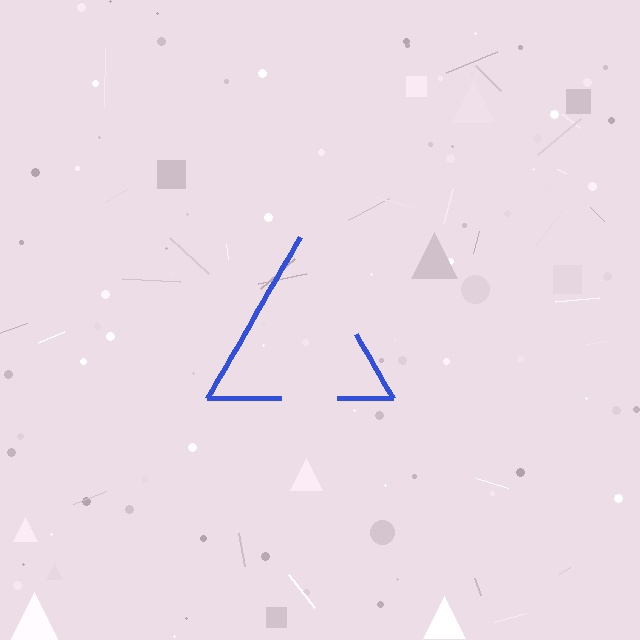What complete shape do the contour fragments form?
The contour fragments form a triangle.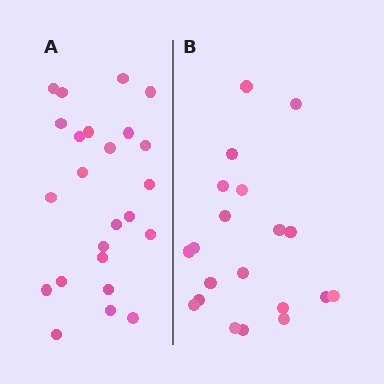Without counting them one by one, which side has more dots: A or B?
Region A (the left region) has more dots.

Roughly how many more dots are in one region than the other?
Region A has about 4 more dots than region B.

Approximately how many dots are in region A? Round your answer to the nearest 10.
About 20 dots. (The exact count is 24, which rounds to 20.)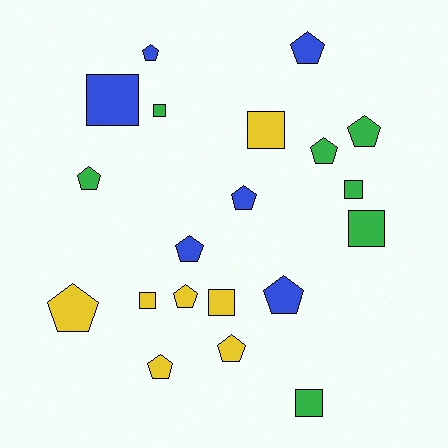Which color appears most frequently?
Green, with 7 objects.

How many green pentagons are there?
There are 3 green pentagons.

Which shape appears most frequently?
Pentagon, with 12 objects.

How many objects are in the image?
There are 20 objects.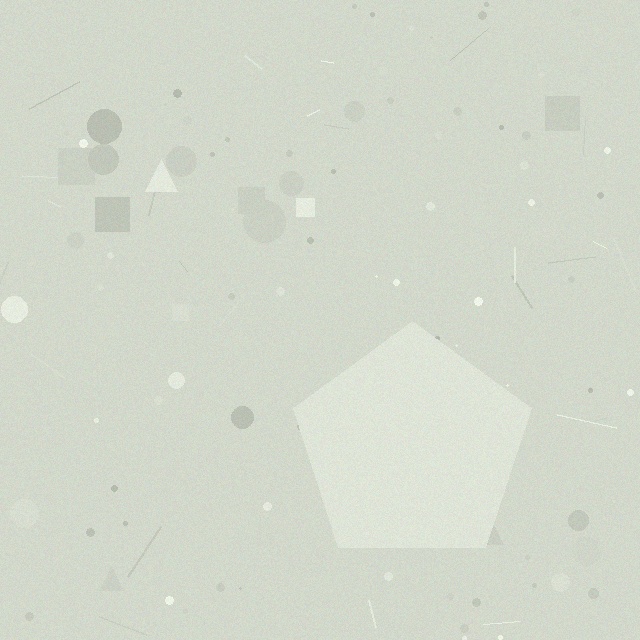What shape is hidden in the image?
A pentagon is hidden in the image.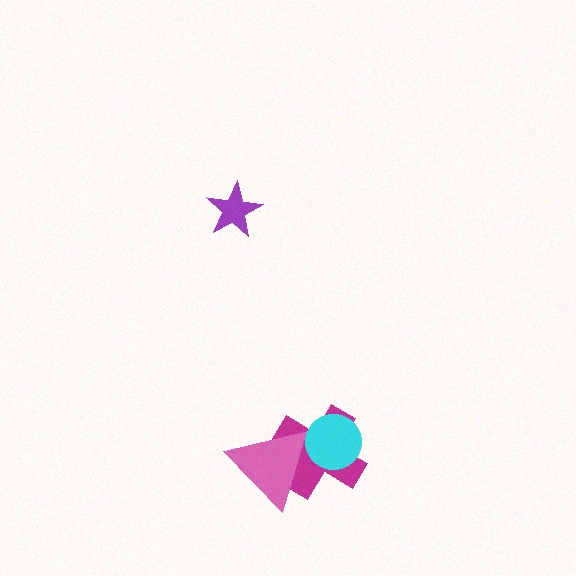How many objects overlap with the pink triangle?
2 objects overlap with the pink triangle.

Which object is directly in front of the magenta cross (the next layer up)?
The pink triangle is directly in front of the magenta cross.